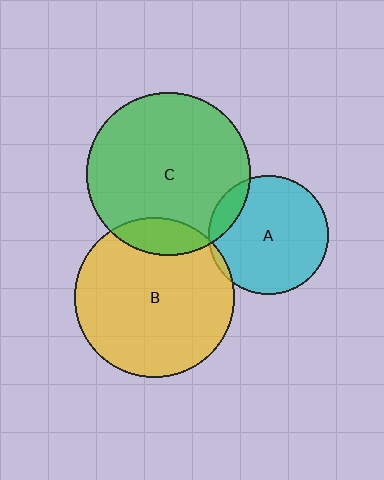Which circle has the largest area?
Circle C (green).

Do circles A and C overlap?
Yes.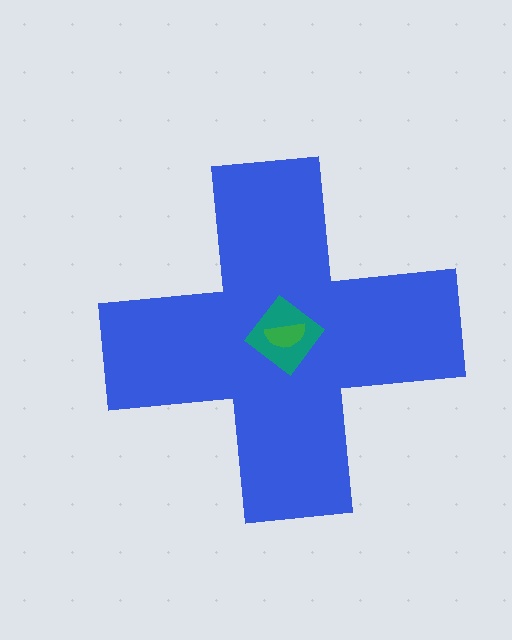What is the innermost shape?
The green semicircle.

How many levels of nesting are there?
3.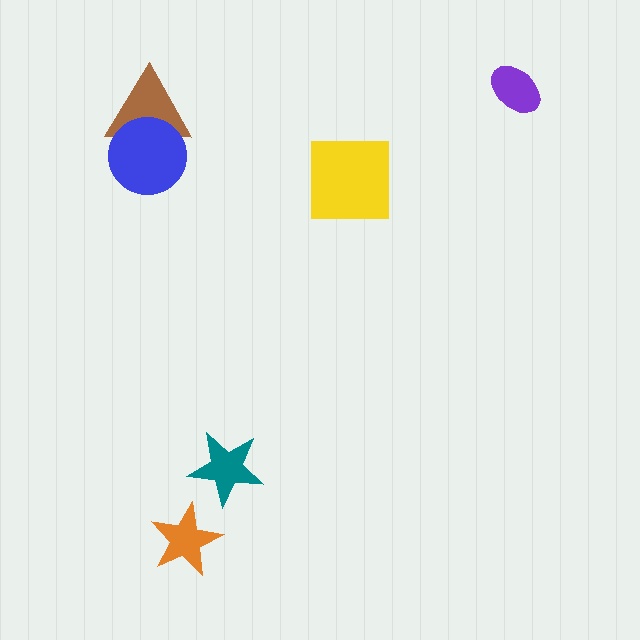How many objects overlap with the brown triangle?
1 object overlaps with the brown triangle.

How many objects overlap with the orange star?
0 objects overlap with the orange star.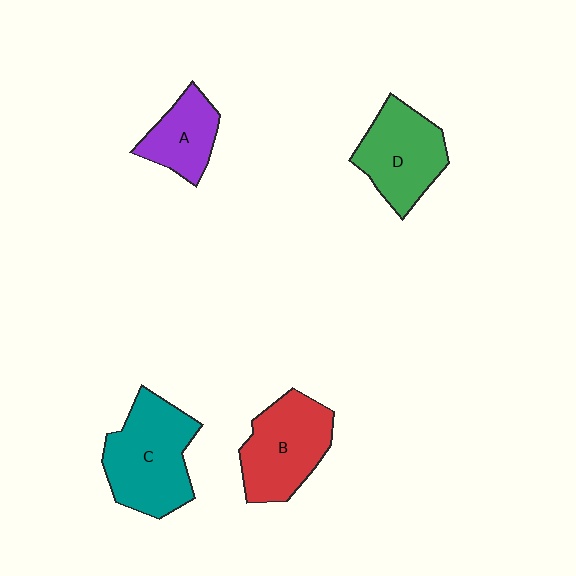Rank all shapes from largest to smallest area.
From largest to smallest: C (teal), B (red), D (green), A (purple).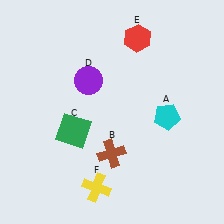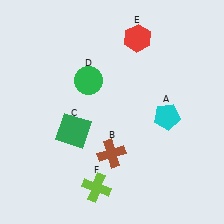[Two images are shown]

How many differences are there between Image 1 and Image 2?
There are 2 differences between the two images.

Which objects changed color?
D changed from purple to green. F changed from yellow to lime.